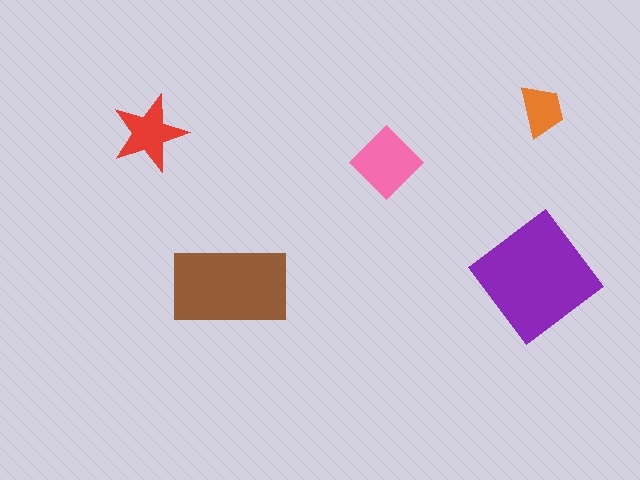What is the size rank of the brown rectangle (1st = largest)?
2nd.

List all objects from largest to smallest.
The purple diamond, the brown rectangle, the pink diamond, the red star, the orange trapezoid.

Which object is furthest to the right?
The orange trapezoid is rightmost.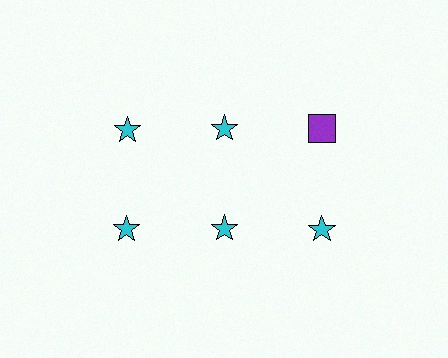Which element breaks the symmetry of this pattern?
The purple square in the top row, center column breaks the symmetry. All other shapes are cyan stars.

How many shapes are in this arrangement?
There are 6 shapes arranged in a grid pattern.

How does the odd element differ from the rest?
It differs in both color (purple instead of cyan) and shape (square instead of star).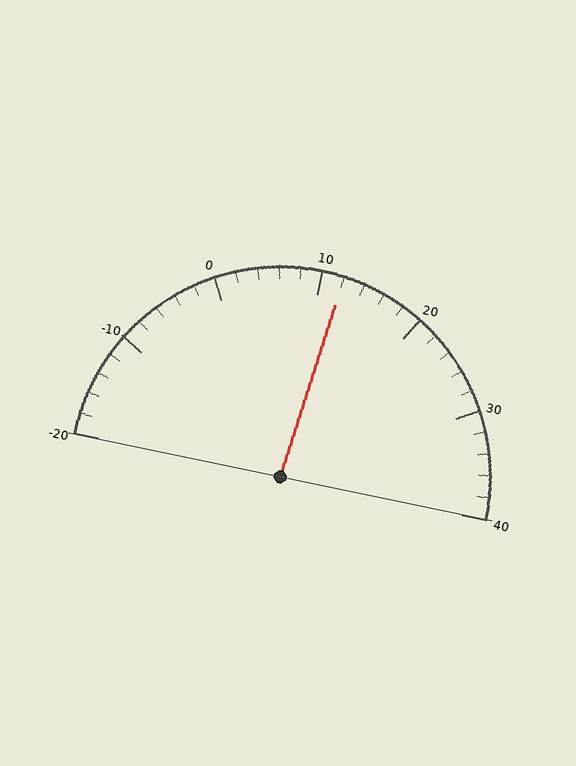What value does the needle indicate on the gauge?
The needle indicates approximately 12.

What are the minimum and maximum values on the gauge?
The gauge ranges from -20 to 40.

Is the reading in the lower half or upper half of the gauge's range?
The reading is in the upper half of the range (-20 to 40).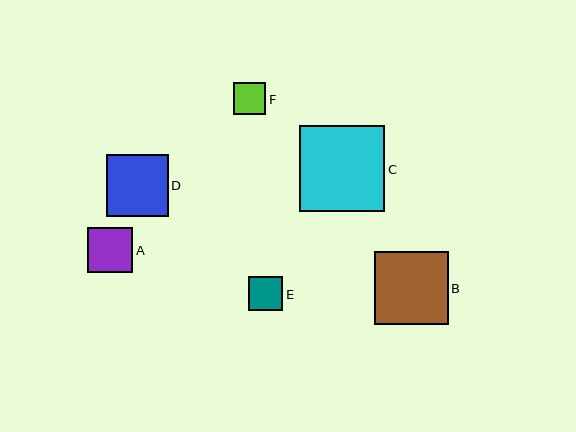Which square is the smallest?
Square F is the smallest with a size of approximately 32 pixels.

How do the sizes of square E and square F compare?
Square E and square F are approximately the same size.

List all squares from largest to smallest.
From largest to smallest: C, B, D, A, E, F.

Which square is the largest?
Square C is the largest with a size of approximately 85 pixels.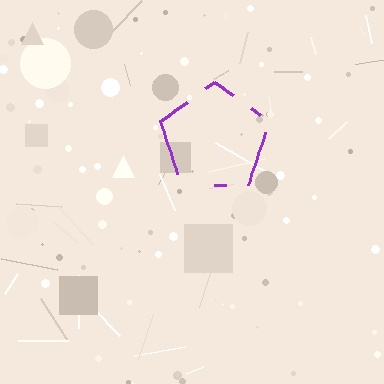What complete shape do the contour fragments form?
The contour fragments form a pentagon.